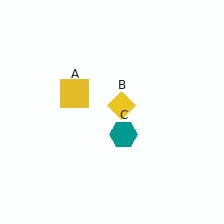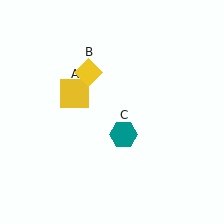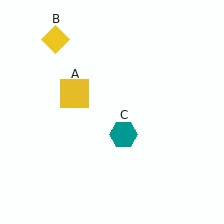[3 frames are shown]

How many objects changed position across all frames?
1 object changed position: yellow diamond (object B).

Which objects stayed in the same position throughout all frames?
Yellow square (object A) and teal hexagon (object C) remained stationary.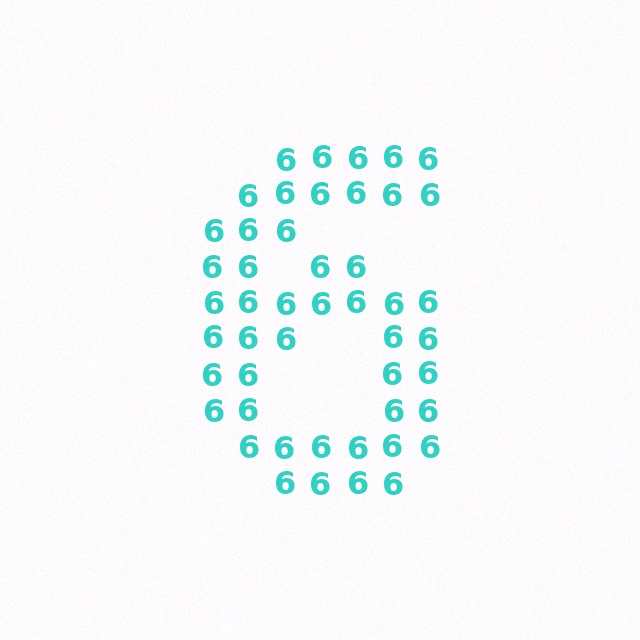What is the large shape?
The large shape is the digit 6.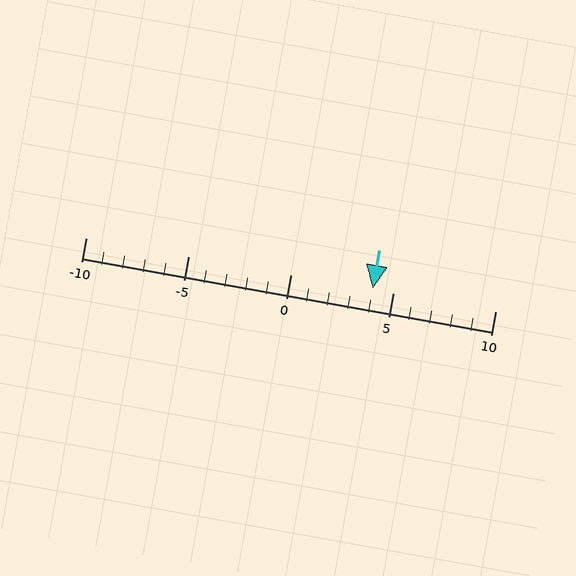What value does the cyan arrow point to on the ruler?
The cyan arrow points to approximately 4.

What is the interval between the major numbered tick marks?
The major tick marks are spaced 5 units apart.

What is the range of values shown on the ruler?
The ruler shows values from -10 to 10.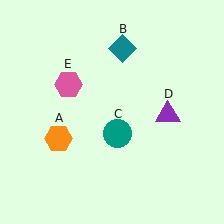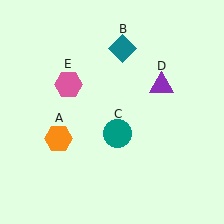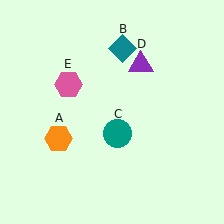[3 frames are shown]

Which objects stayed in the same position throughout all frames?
Orange hexagon (object A) and teal diamond (object B) and teal circle (object C) and pink hexagon (object E) remained stationary.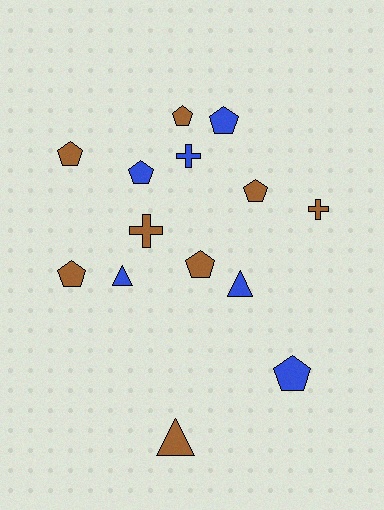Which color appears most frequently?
Brown, with 8 objects.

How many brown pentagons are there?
There are 5 brown pentagons.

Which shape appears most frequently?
Pentagon, with 8 objects.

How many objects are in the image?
There are 14 objects.